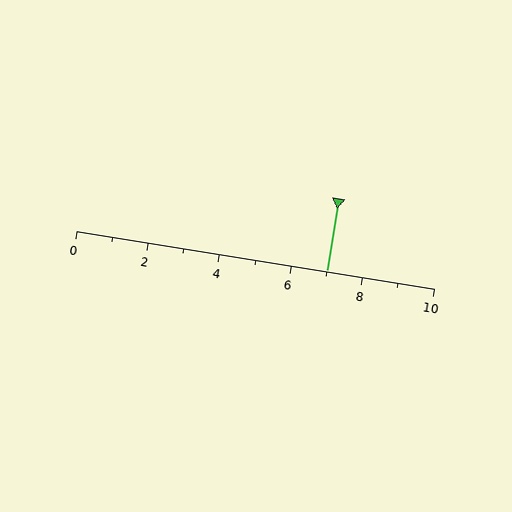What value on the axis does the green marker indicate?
The marker indicates approximately 7.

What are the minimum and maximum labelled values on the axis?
The axis runs from 0 to 10.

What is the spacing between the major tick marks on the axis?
The major ticks are spaced 2 apart.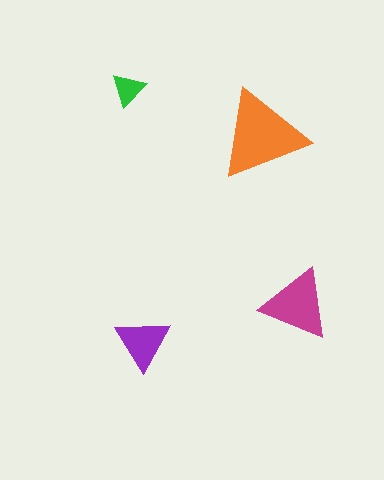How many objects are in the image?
There are 4 objects in the image.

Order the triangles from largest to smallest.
the orange one, the magenta one, the purple one, the green one.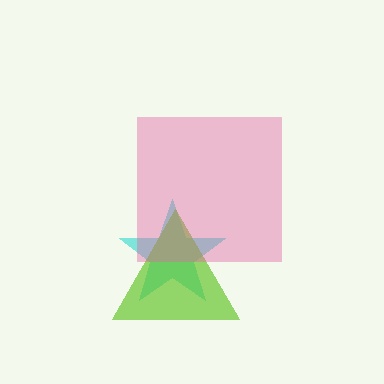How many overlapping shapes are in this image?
There are 3 overlapping shapes in the image.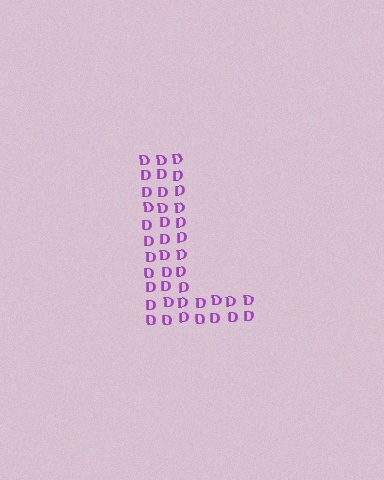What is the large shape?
The large shape is the letter L.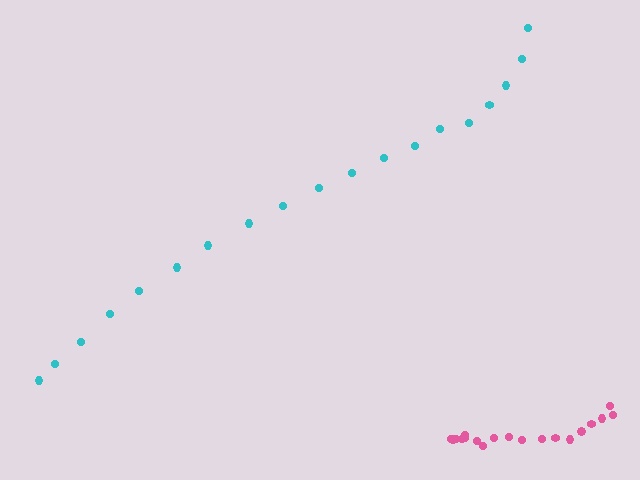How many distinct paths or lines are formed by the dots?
There are 2 distinct paths.